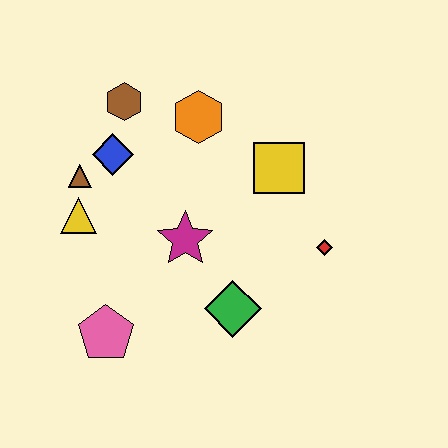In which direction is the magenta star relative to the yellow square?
The magenta star is to the left of the yellow square.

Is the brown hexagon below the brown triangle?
No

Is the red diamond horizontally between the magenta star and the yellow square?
No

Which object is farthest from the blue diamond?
The red diamond is farthest from the blue diamond.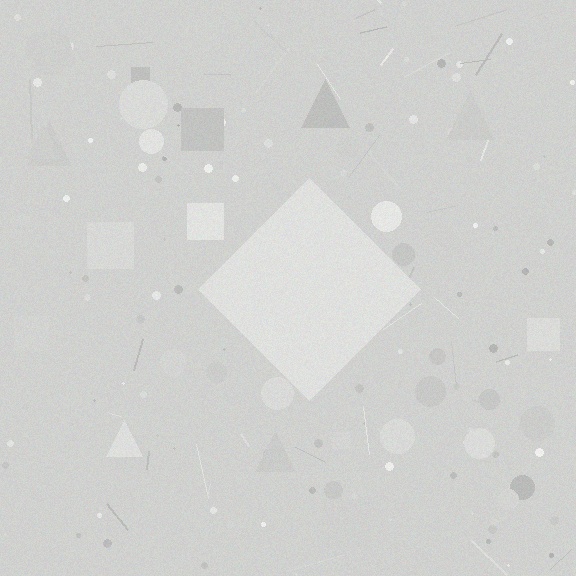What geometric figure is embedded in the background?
A diamond is embedded in the background.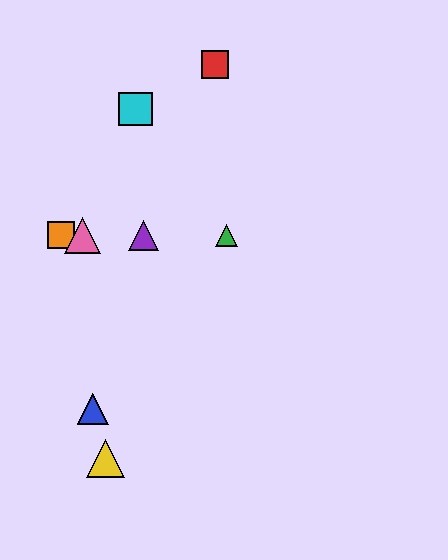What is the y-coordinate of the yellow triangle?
The yellow triangle is at y≈458.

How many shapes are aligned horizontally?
4 shapes (the green triangle, the purple triangle, the orange square, the pink triangle) are aligned horizontally.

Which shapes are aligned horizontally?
The green triangle, the purple triangle, the orange square, the pink triangle are aligned horizontally.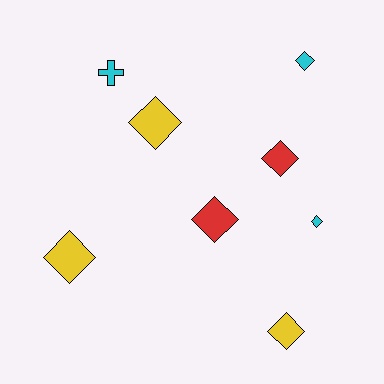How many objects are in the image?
There are 8 objects.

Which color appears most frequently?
Yellow, with 3 objects.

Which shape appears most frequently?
Diamond, with 7 objects.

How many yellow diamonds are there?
There are 3 yellow diamonds.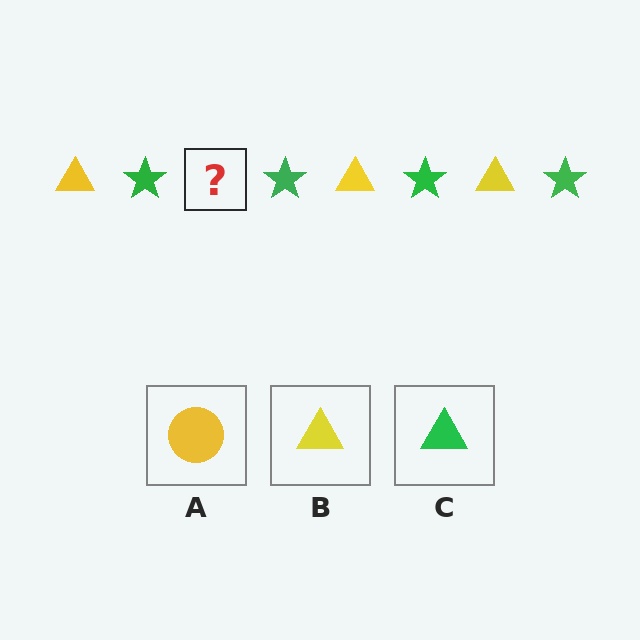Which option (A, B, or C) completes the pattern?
B.